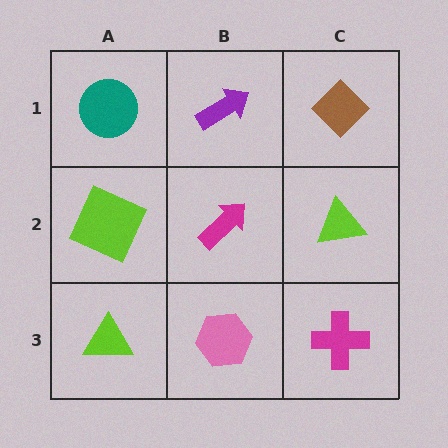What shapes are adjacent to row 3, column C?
A lime triangle (row 2, column C), a pink hexagon (row 3, column B).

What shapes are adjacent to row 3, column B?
A magenta arrow (row 2, column B), a lime triangle (row 3, column A), a magenta cross (row 3, column C).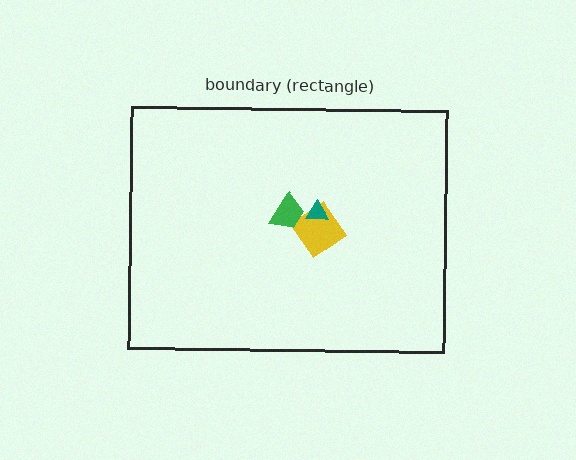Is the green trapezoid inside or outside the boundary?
Inside.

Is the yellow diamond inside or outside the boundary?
Inside.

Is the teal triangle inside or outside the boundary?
Inside.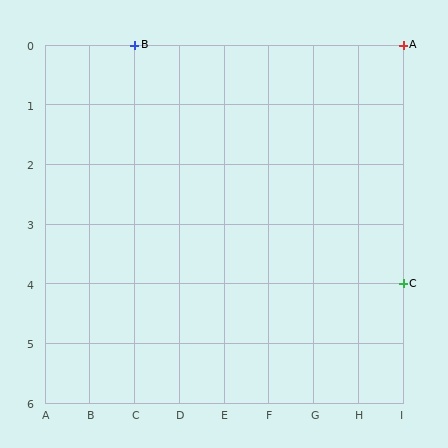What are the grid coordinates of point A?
Point A is at grid coordinates (I, 0).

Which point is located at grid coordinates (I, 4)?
Point C is at (I, 4).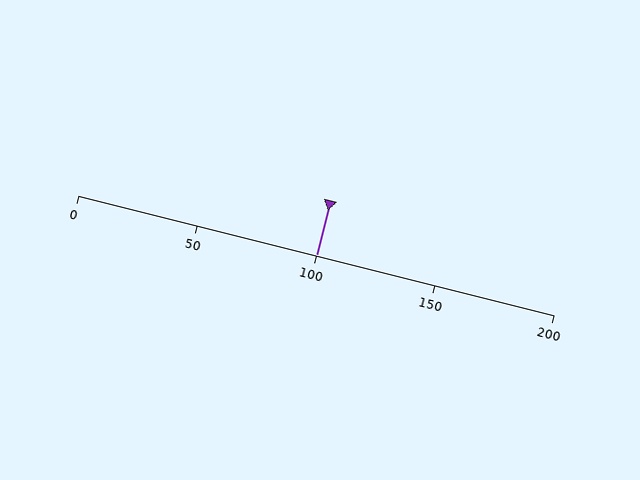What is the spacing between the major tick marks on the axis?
The major ticks are spaced 50 apart.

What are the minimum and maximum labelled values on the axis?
The axis runs from 0 to 200.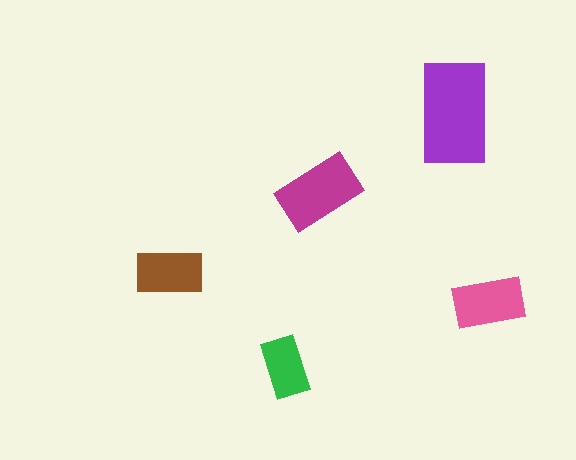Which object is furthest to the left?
The brown rectangle is leftmost.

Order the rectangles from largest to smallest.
the purple one, the magenta one, the pink one, the brown one, the green one.